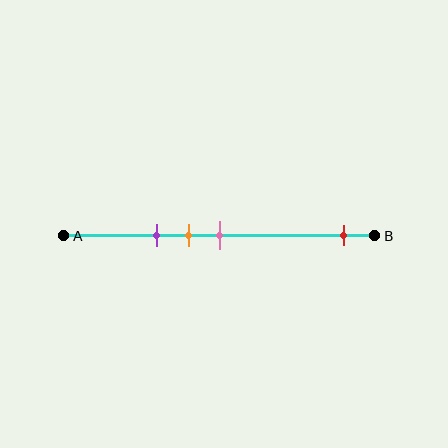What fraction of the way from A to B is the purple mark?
The purple mark is approximately 30% (0.3) of the way from A to B.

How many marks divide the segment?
There are 4 marks dividing the segment.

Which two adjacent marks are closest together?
The orange and pink marks are the closest adjacent pair.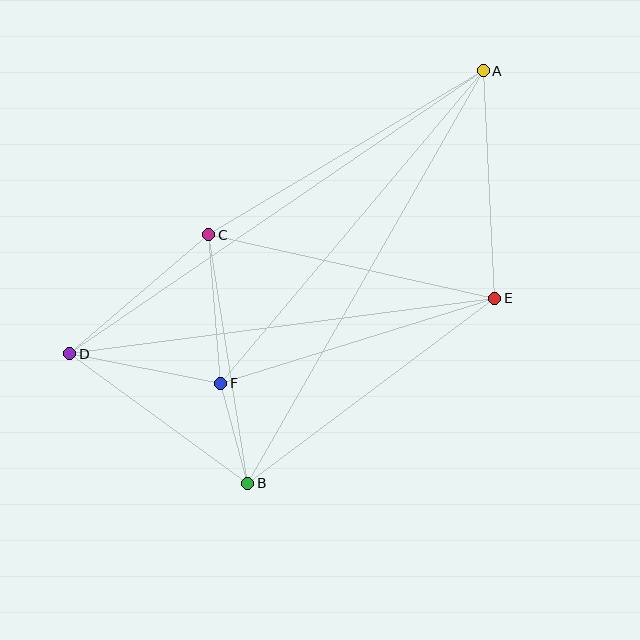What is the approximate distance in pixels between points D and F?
The distance between D and F is approximately 154 pixels.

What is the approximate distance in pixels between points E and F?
The distance between E and F is approximately 287 pixels.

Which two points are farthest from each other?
Points A and D are farthest from each other.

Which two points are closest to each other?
Points B and F are closest to each other.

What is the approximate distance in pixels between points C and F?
The distance between C and F is approximately 149 pixels.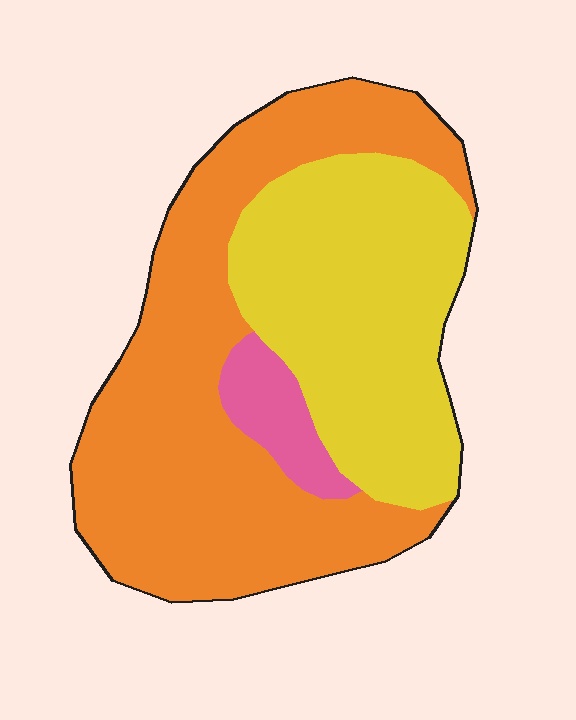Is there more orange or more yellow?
Orange.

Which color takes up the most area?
Orange, at roughly 55%.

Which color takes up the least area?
Pink, at roughly 5%.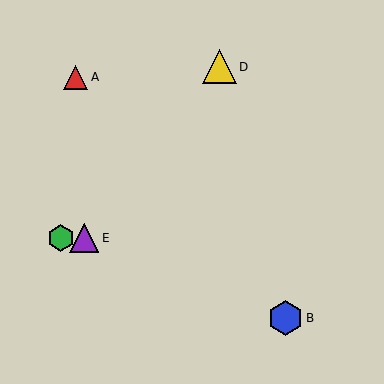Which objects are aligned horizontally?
Objects C, E are aligned horizontally.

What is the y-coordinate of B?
Object B is at y≈318.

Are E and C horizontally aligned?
Yes, both are at y≈238.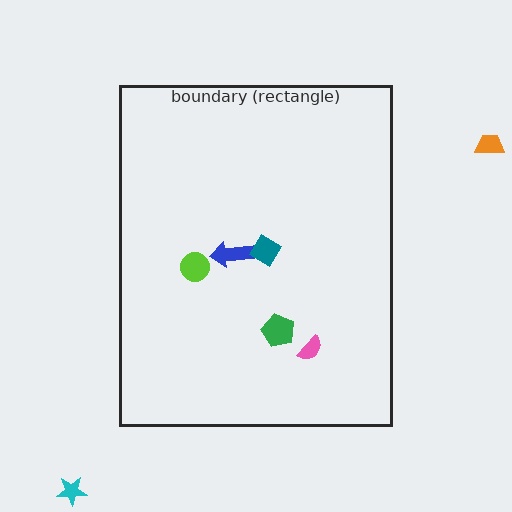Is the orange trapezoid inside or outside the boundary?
Outside.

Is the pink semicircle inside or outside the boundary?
Inside.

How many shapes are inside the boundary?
5 inside, 2 outside.